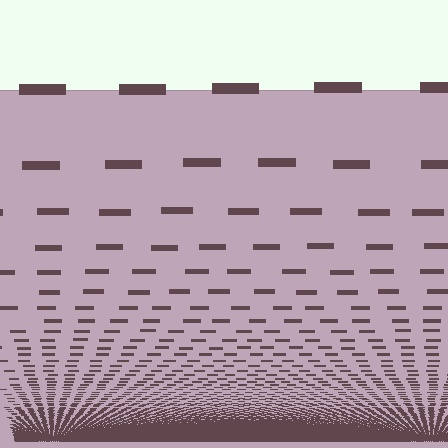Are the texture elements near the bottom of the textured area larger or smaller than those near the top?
Smaller. The gradient is inverted — elements near the bottom are smaller and denser.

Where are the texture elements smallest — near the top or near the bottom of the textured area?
Near the bottom.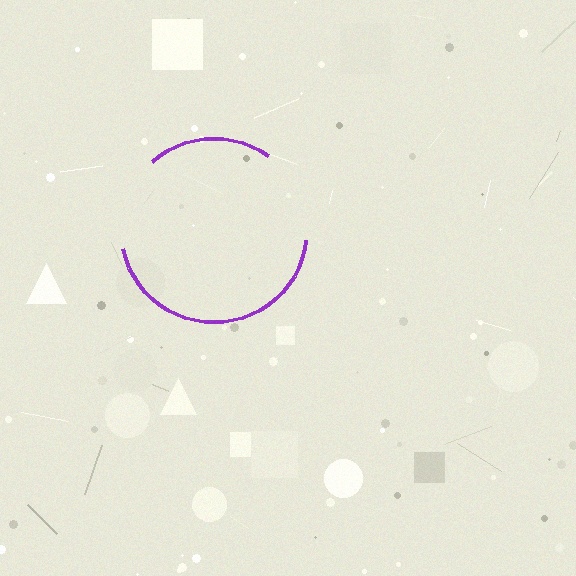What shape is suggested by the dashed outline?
The dashed outline suggests a circle.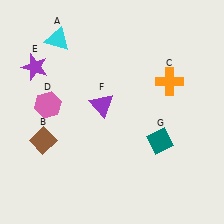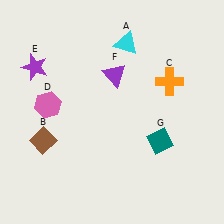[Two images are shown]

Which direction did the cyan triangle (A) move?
The cyan triangle (A) moved right.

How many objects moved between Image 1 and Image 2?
2 objects moved between the two images.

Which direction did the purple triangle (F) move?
The purple triangle (F) moved up.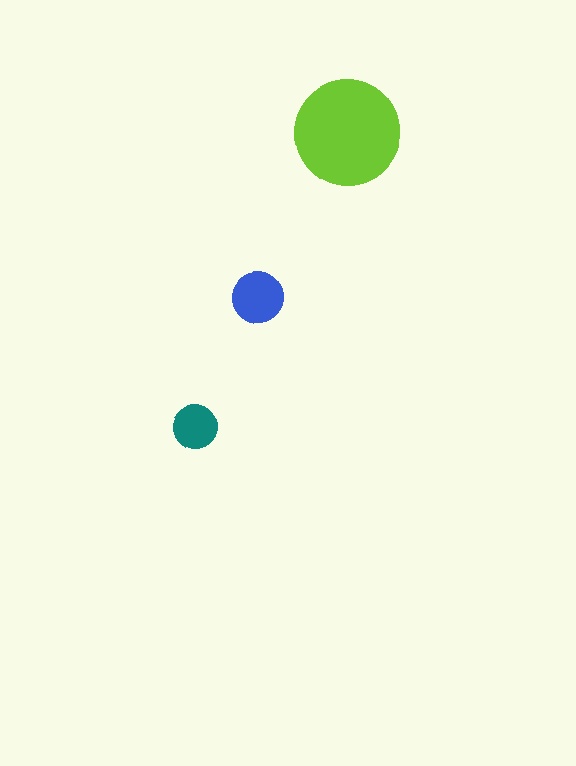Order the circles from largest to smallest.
the lime one, the blue one, the teal one.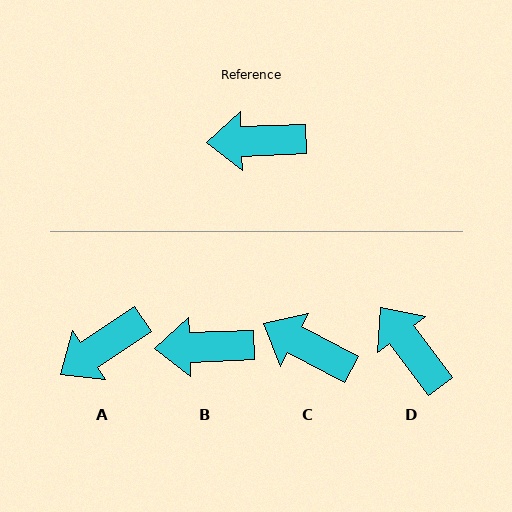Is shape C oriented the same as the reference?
No, it is off by about 30 degrees.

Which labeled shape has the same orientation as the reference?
B.